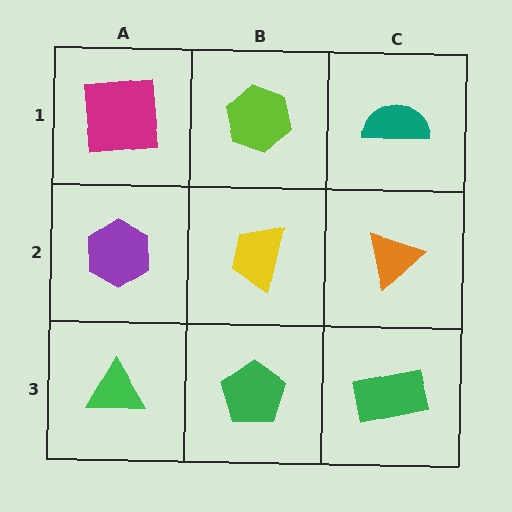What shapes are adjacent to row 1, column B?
A yellow trapezoid (row 2, column B), a magenta square (row 1, column A), a teal semicircle (row 1, column C).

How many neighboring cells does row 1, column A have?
2.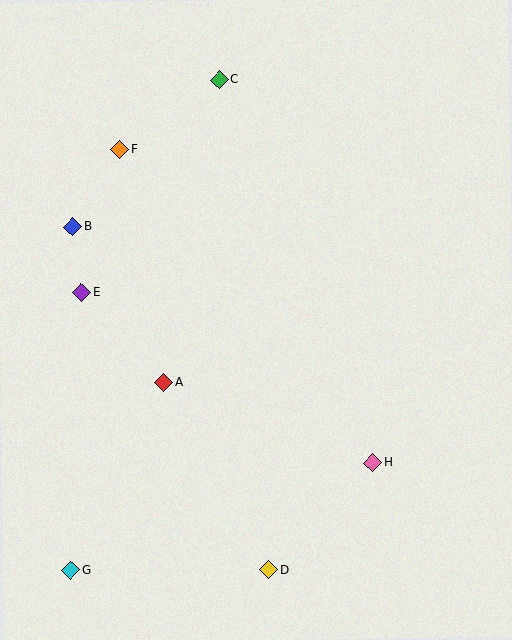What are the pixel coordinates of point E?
Point E is at (81, 293).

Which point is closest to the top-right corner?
Point C is closest to the top-right corner.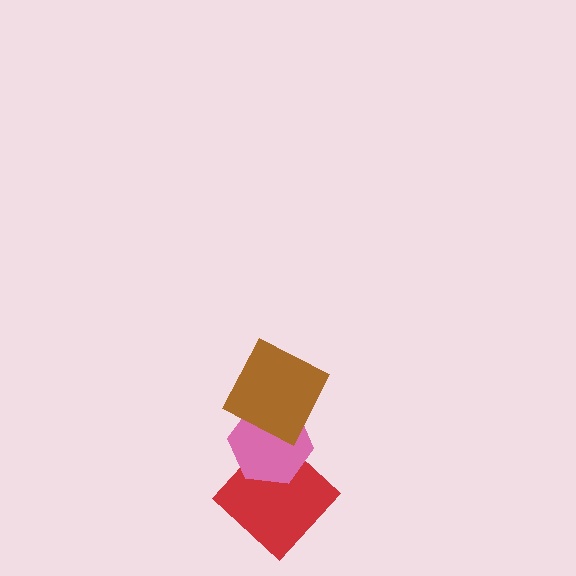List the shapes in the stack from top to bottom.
From top to bottom: the brown square, the pink hexagon, the red diamond.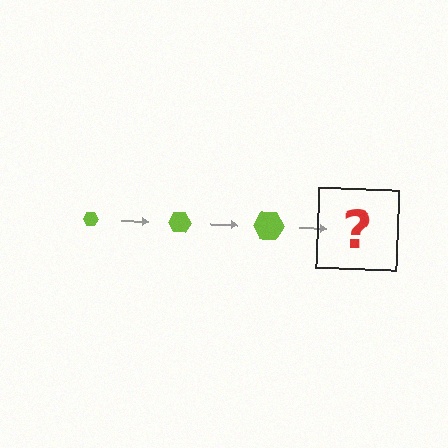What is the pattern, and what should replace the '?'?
The pattern is that the hexagon gets progressively larger each step. The '?' should be a lime hexagon, larger than the previous one.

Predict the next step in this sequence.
The next step is a lime hexagon, larger than the previous one.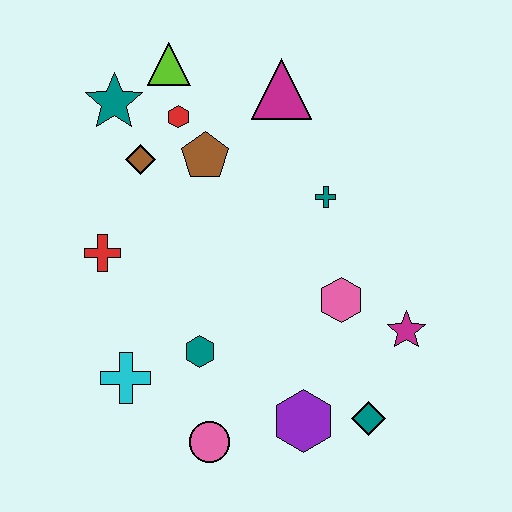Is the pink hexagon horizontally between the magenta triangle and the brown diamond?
No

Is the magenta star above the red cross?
No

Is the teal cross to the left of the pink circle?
No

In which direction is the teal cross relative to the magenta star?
The teal cross is above the magenta star.